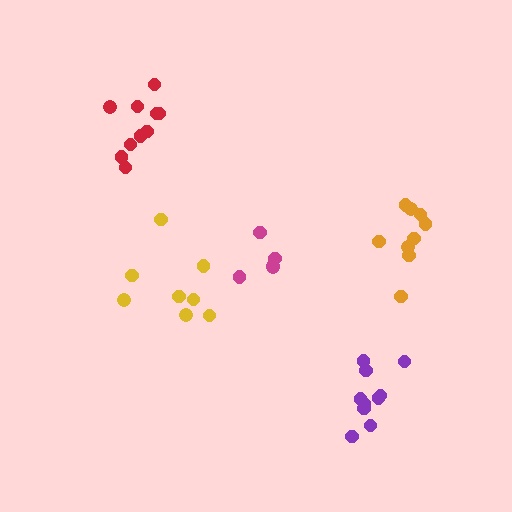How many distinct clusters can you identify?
There are 5 distinct clusters.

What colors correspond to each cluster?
The clusters are colored: yellow, orange, red, magenta, purple.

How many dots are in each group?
Group 1: 8 dots, Group 2: 9 dots, Group 3: 10 dots, Group 4: 5 dots, Group 5: 10 dots (42 total).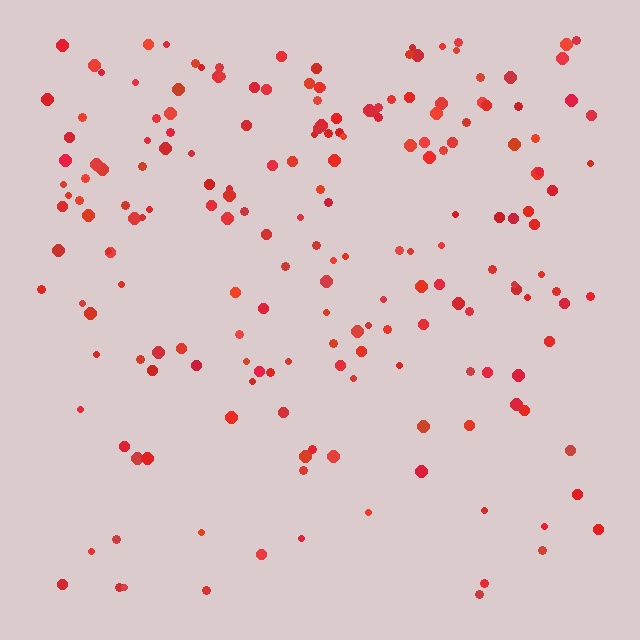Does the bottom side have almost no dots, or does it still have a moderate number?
Still a moderate number, just noticeably fewer than the top.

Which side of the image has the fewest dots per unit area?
The bottom.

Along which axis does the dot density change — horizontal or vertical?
Vertical.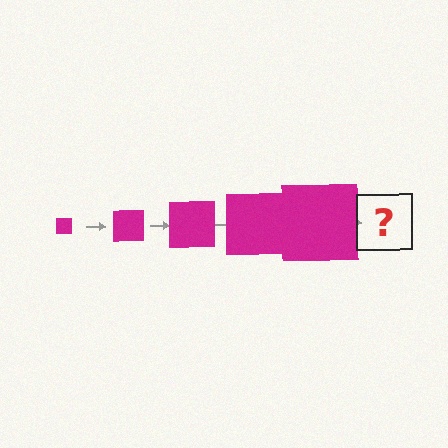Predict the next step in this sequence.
The next step is a magenta square, larger than the previous one.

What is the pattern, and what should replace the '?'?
The pattern is that the square gets progressively larger each step. The '?' should be a magenta square, larger than the previous one.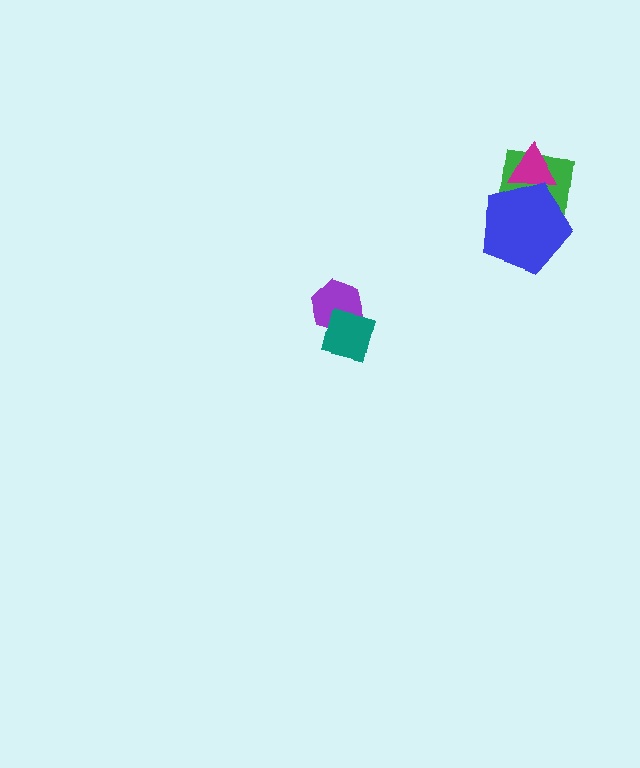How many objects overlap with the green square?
2 objects overlap with the green square.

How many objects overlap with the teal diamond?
1 object overlaps with the teal diamond.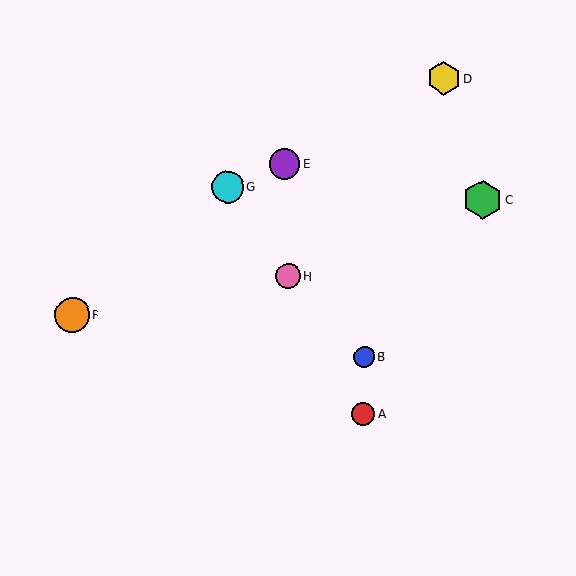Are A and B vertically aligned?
Yes, both are at x≈363.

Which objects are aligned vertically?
Objects A, B are aligned vertically.